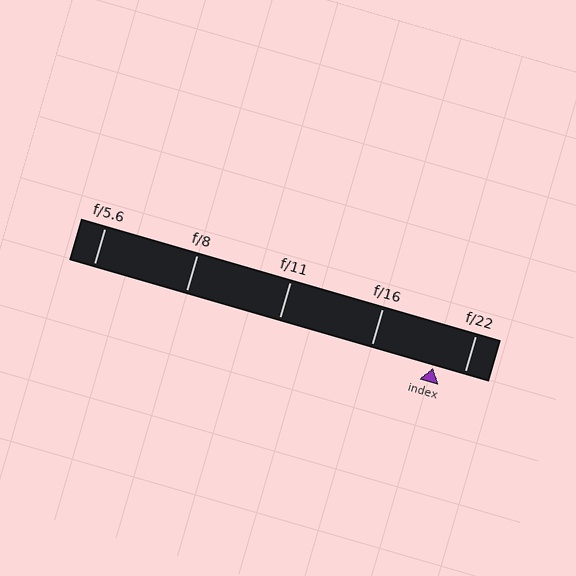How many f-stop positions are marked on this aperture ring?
There are 5 f-stop positions marked.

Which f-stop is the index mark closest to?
The index mark is closest to f/22.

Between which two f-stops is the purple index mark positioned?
The index mark is between f/16 and f/22.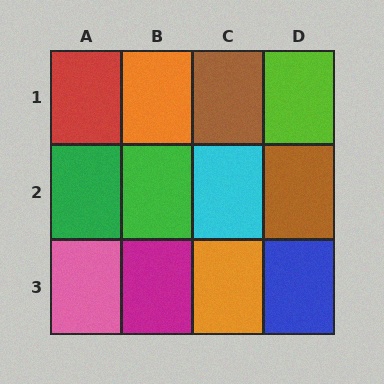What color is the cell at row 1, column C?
Brown.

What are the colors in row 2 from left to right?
Green, green, cyan, brown.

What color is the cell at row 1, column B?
Orange.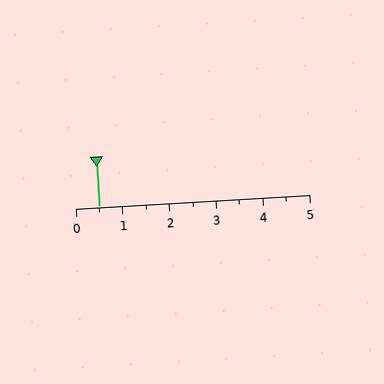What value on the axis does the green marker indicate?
The marker indicates approximately 0.5.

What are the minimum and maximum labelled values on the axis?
The axis runs from 0 to 5.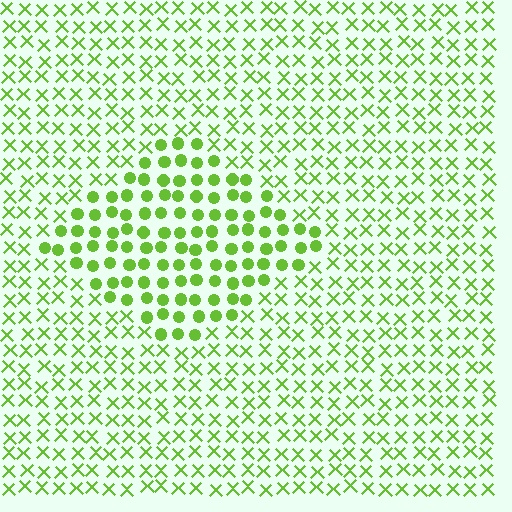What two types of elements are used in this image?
The image uses circles inside the diamond region and X marks outside it.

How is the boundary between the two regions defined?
The boundary is defined by a change in element shape: circles inside vs. X marks outside. All elements share the same color and spacing.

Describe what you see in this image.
The image is filled with small lime elements arranged in a uniform grid. A diamond-shaped region contains circles, while the surrounding area contains X marks. The boundary is defined purely by the change in element shape.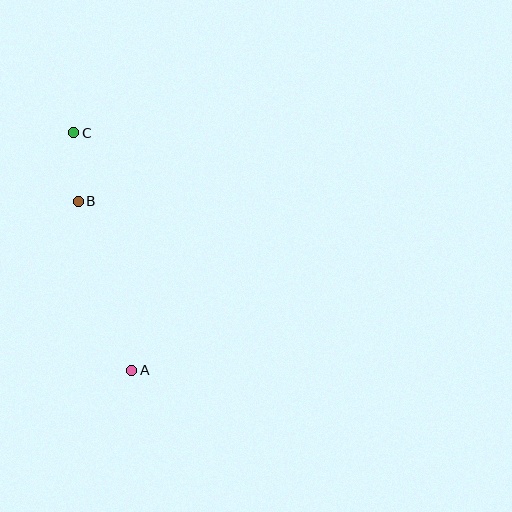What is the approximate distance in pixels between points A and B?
The distance between A and B is approximately 177 pixels.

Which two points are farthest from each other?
Points A and C are farthest from each other.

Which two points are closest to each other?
Points B and C are closest to each other.